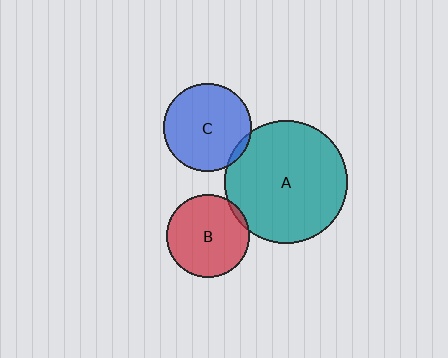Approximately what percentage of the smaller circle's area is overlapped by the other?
Approximately 5%.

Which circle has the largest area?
Circle A (teal).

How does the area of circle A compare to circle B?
Approximately 2.2 times.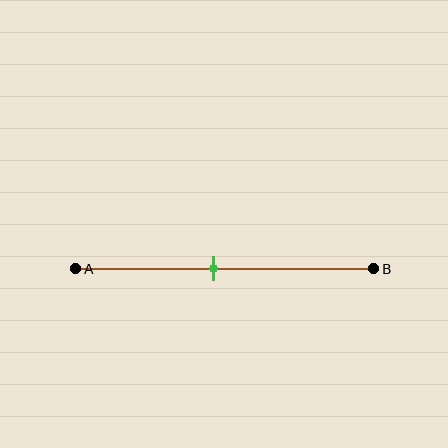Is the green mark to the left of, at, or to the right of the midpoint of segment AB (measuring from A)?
The green mark is to the left of the midpoint of segment AB.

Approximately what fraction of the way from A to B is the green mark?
The green mark is approximately 45% of the way from A to B.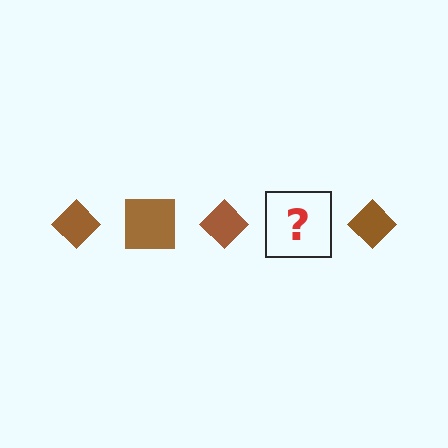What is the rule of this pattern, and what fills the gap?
The rule is that the pattern cycles through diamond, square shapes in brown. The gap should be filled with a brown square.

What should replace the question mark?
The question mark should be replaced with a brown square.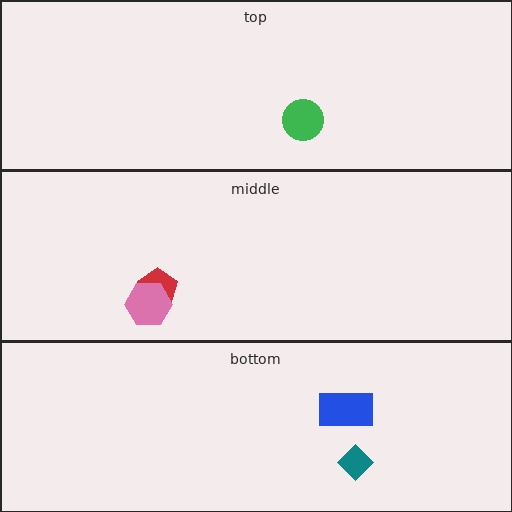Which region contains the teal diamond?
The bottom region.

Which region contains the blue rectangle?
The bottom region.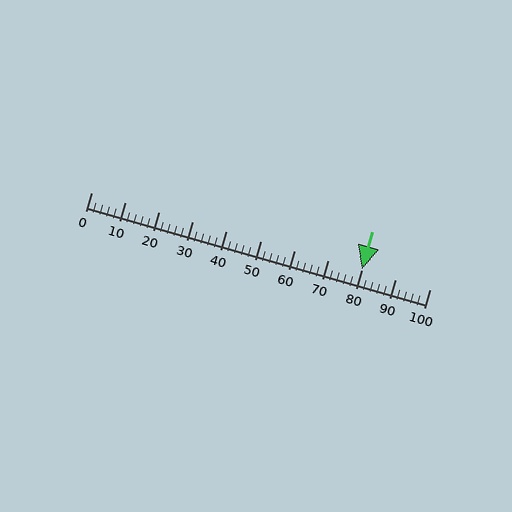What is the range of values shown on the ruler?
The ruler shows values from 0 to 100.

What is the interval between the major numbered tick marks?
The major tick marks are spaced 10 units apart.